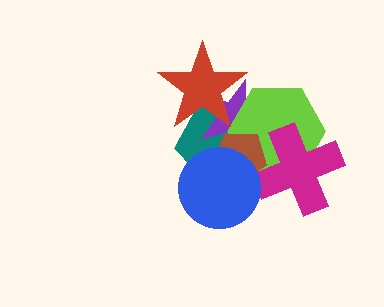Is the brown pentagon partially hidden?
Yes, it is partially covered by another shape.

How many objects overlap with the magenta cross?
3 objects overlap with the magenta cross.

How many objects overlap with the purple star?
4 objects overlap with the purple star.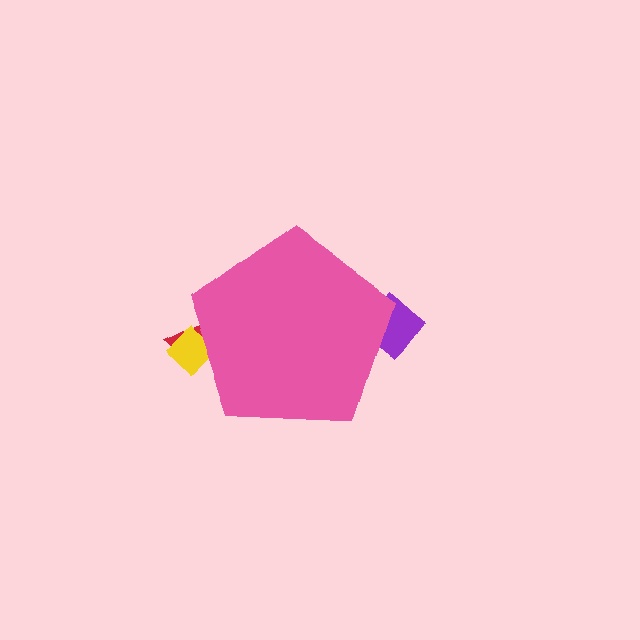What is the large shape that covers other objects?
A pink pentagon.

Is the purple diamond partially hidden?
Yes, the purple diamond is partially hidden behind the pink pentagon.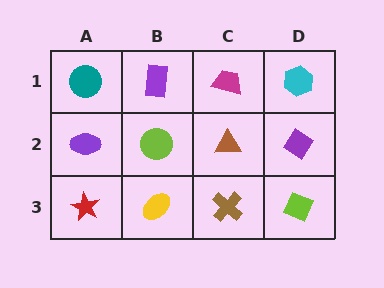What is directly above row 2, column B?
A purple rectangle.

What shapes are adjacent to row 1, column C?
A brown triangle (row 2, column C), a purple rectangle (row 1, column B), a cyan hexagon (row 1, column D).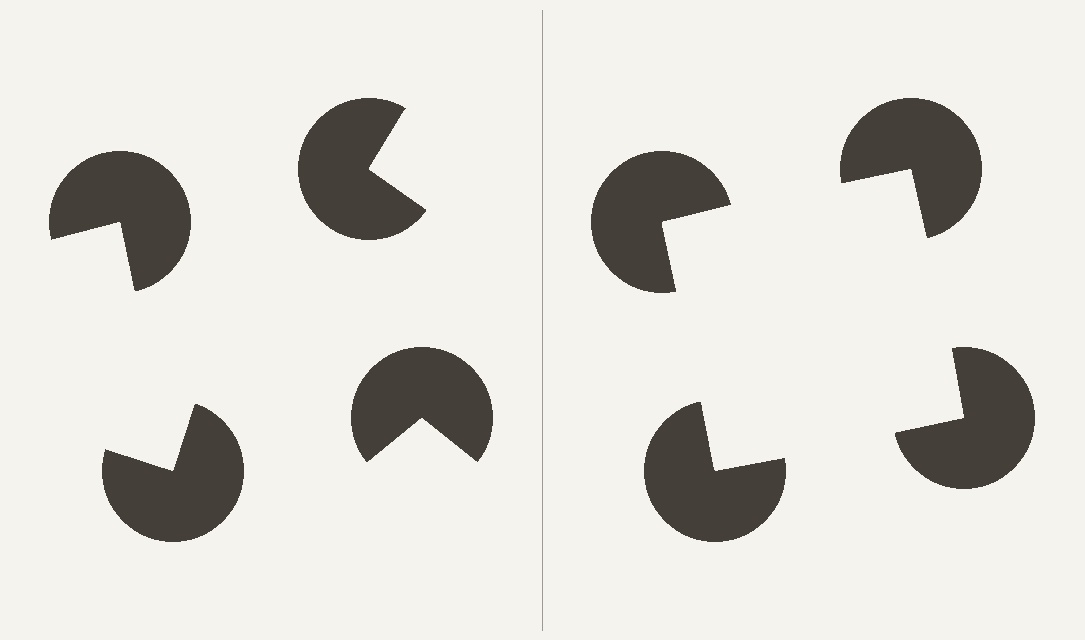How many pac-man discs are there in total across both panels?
8 — 4 on each side.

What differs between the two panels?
The pac-man discs are positioned identically on both sides; only the wedge orientations differ. On the right they align to a square; on the left they are misaligned.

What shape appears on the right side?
An illusory square.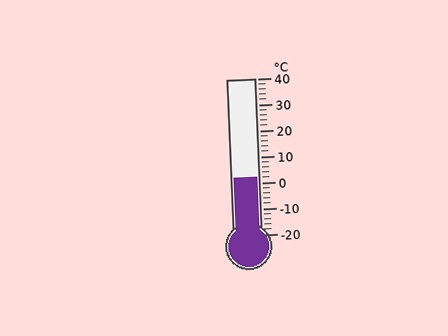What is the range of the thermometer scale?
The thermometer scale ranges from -20°C to 40°C.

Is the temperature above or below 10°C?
The temperature is below 10°C.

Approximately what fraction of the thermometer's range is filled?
The thermometer is filled to approximately 35% of its range.